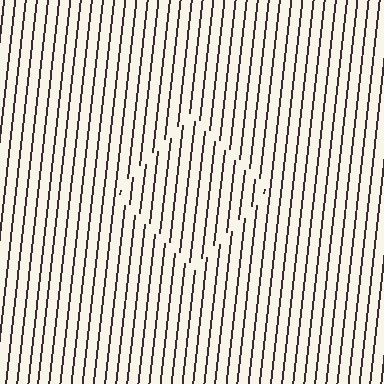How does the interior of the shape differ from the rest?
The interior of the shape contains the same grating, shifted by half a period — the contour is defined by the phase discontinuity where line-ends from the inner and outer gratings abut.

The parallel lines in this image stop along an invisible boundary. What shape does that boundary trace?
An illusory square. The interior of the shape contains the same grating, shifted by half a period — the contour is defined by the phase discontinuity where line-ends from the inner and outer gratings abut.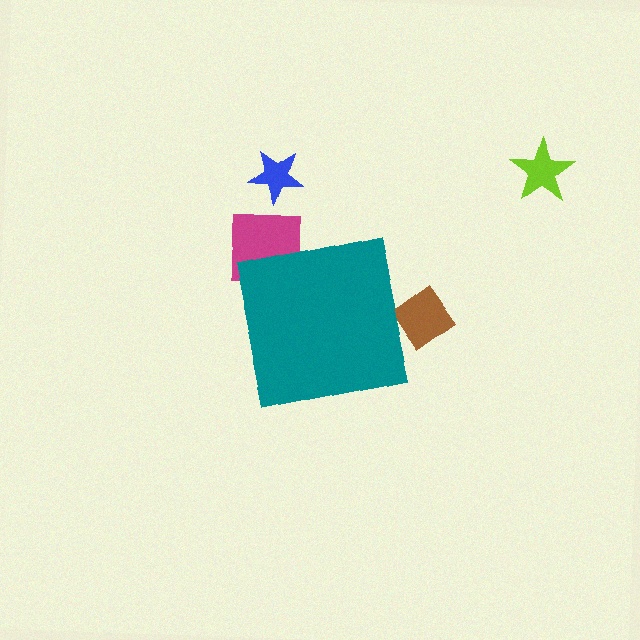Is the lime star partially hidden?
No, the lime star is fully visible.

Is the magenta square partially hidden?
Yes, the magenta square is partially hidden behind the teal square.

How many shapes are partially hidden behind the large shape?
2 shapes are partially hidden.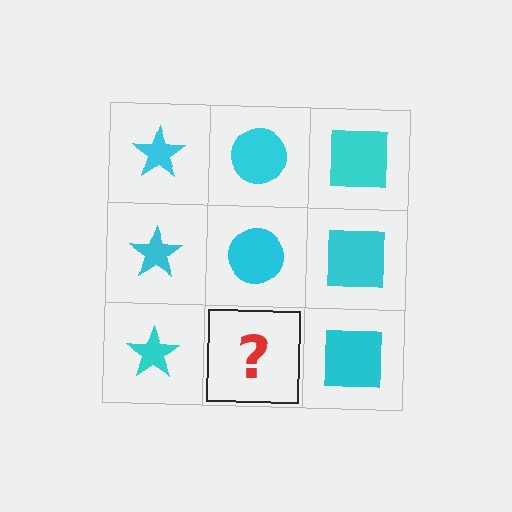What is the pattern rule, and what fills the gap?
The rule is that each column has a consistent shape. The gap should be filled with a cyan circle.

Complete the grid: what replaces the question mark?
The question mark should be replaced with a cyan circle.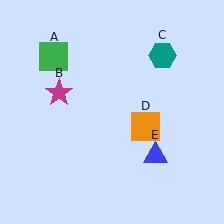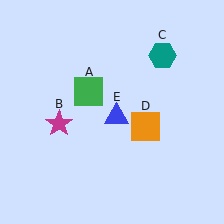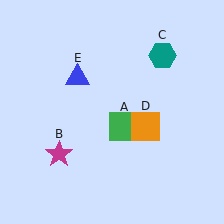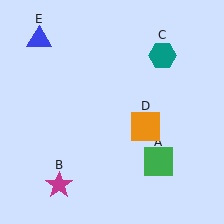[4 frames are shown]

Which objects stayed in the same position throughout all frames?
Teal hexagon (object C) and orange square (object D) remained stationary.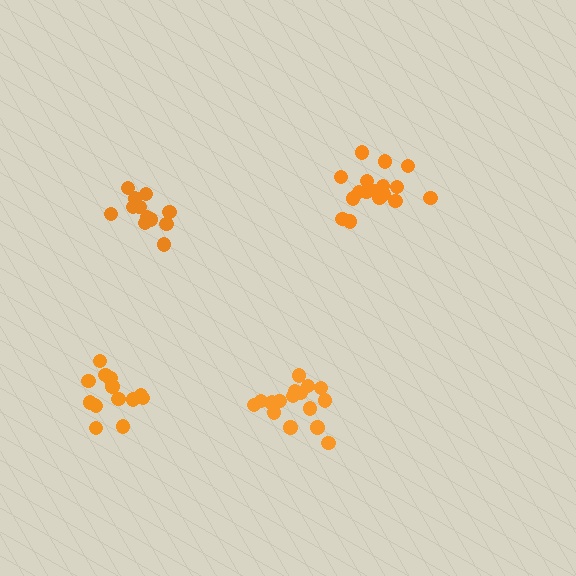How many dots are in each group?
Group 1: 12 dots, Group 2: 17 dots, Group 3: 15 dots, Group 4: 18 dots (62 total).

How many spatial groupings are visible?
There are 4 spatial groupings.